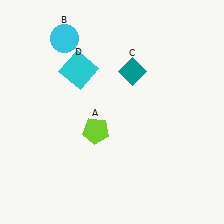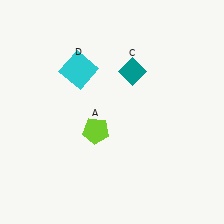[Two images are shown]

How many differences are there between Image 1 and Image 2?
There is 1 difference between the two images.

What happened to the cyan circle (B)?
The cyan circle (B) was removed in Image 2. It was in the top-left area of Image 1.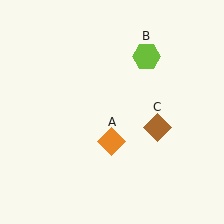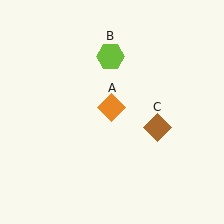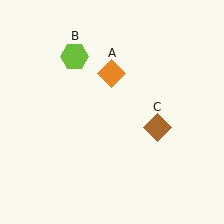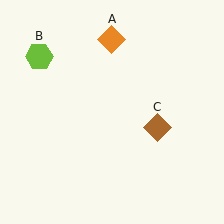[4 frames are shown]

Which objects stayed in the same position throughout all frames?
Brown diamond (object C) remained stationary.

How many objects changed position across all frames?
2 objects changed position: orange diamond (object A), lime hexagon (object B).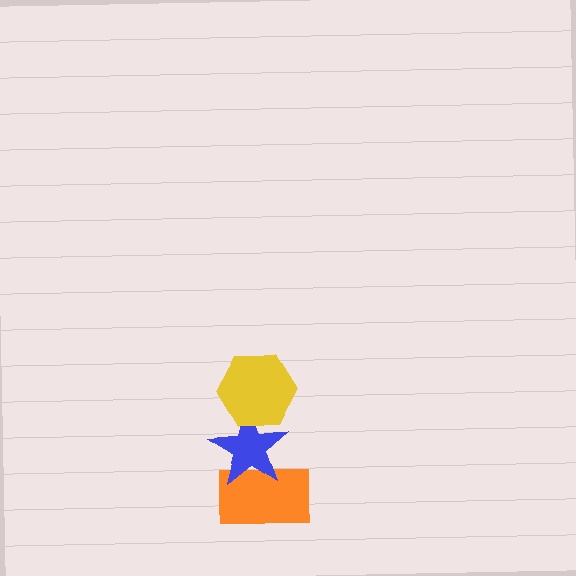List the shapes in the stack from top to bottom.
From top to bottom: the yellow hexagon, the blue star, the orange rectangle.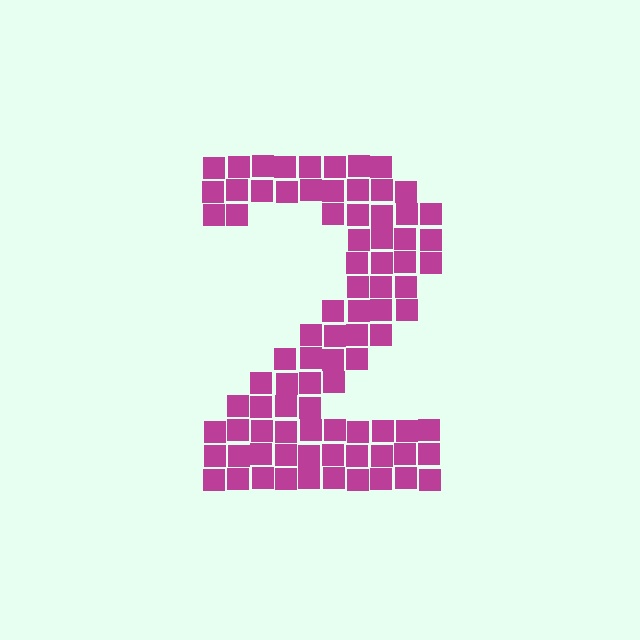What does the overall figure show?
The overall figure shows the digit 2.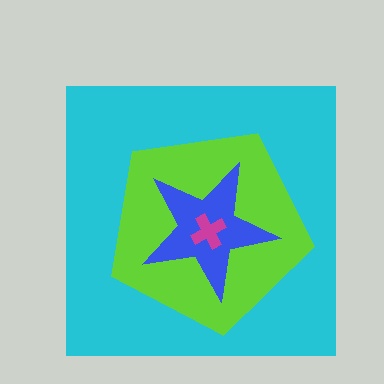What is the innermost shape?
The magenta cross.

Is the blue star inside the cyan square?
Yes.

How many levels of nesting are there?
4.